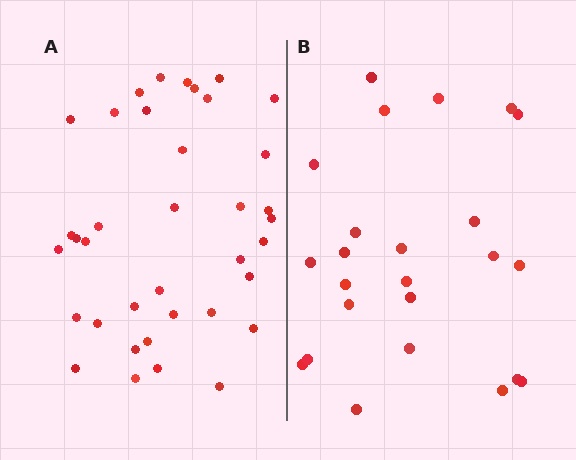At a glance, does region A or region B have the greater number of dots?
Region A (the left region) has more dots.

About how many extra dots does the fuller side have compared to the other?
Region A has approximately 15 more dots than region B.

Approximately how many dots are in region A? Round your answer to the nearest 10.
About 40 dots. (The exact count is 37, which rounds to 40.)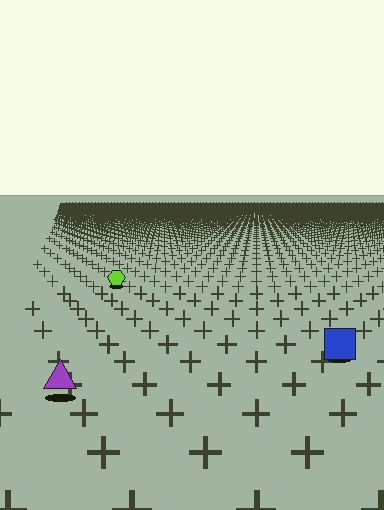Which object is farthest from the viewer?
The lime hexagon is farthest from the viewer. It appears smaller and the ground texture around it is denser.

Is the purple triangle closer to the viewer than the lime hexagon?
Yes. The purple triangle is closer — you can tell from the texture gradient: the ground texture is coarser near it.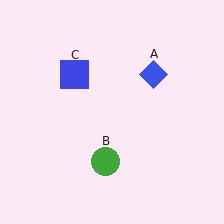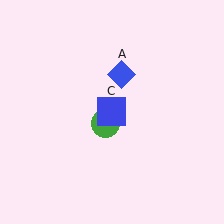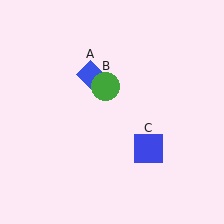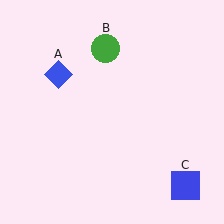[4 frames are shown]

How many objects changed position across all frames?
3 objects changed position: blue diamond (object A), green circle (object B), blue square (object C).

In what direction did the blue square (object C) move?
The blue square (object C) moved down and to the right.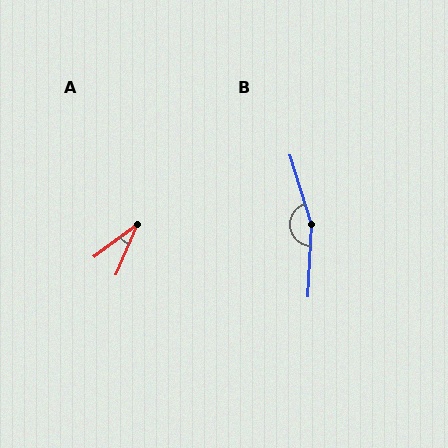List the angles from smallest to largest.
A (30°), B (160°).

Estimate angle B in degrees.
Approximately 160 degrees.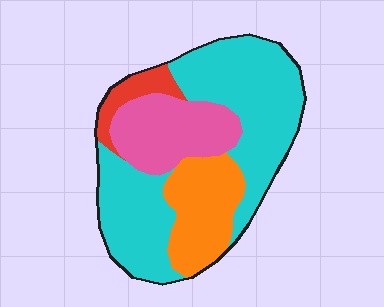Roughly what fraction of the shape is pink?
Pink covers around 20% of the shape.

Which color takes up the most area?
Cyan, at roughly 55%.